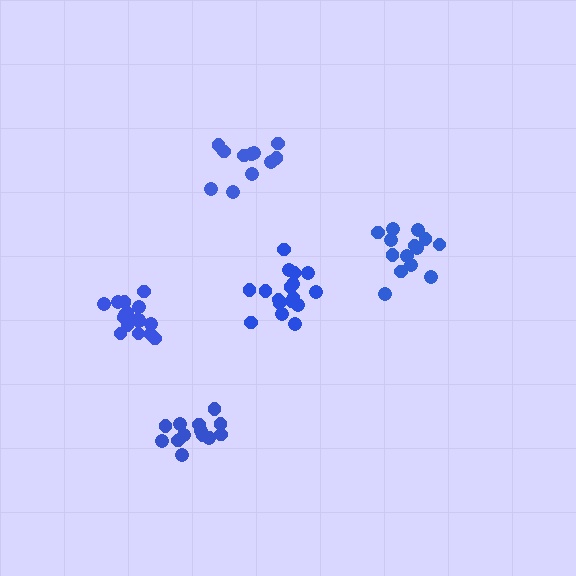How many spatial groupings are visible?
There are 5 spatial groupings.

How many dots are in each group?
Group 1: 14 dots, Group 2: 17 dots, Group 3: 17 dots, Group 4: 11 dots, Group 5: 14 dots (73 total).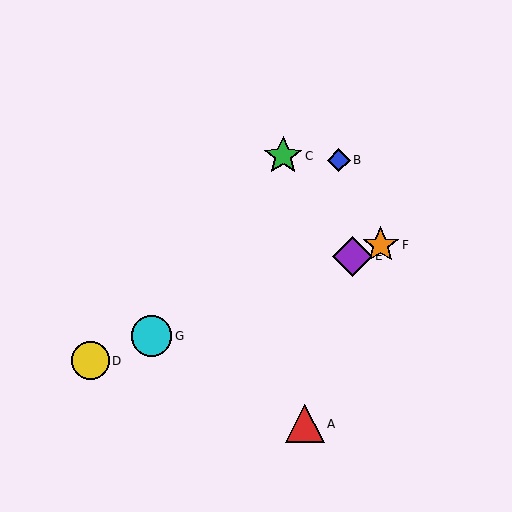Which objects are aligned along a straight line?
Objects D, E, F, G are aligned along a straight line.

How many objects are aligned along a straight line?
4 objects (D, E, F, G) are aligned along a straight line.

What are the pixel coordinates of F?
Object F is at (381, 245).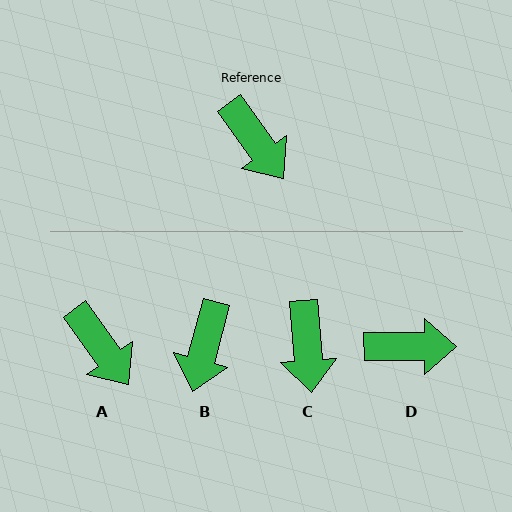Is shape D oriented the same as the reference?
No, it is off by about 55 degrees.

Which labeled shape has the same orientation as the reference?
A.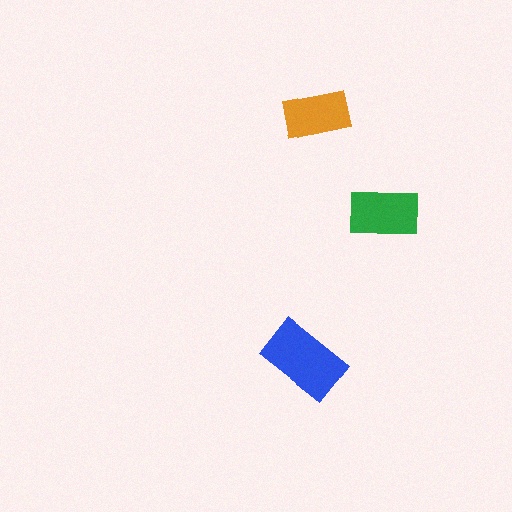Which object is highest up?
The orange rectangle is topmost.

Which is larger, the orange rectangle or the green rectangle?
The green one.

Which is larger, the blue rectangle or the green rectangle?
The blue one.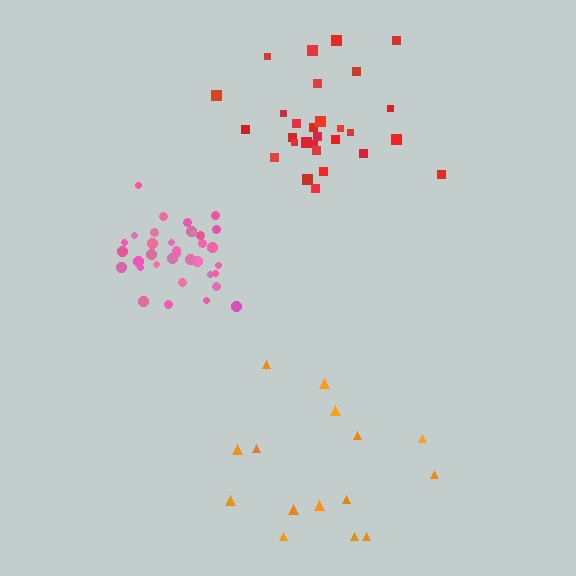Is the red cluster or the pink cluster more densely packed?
Pink.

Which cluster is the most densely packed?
Pink.